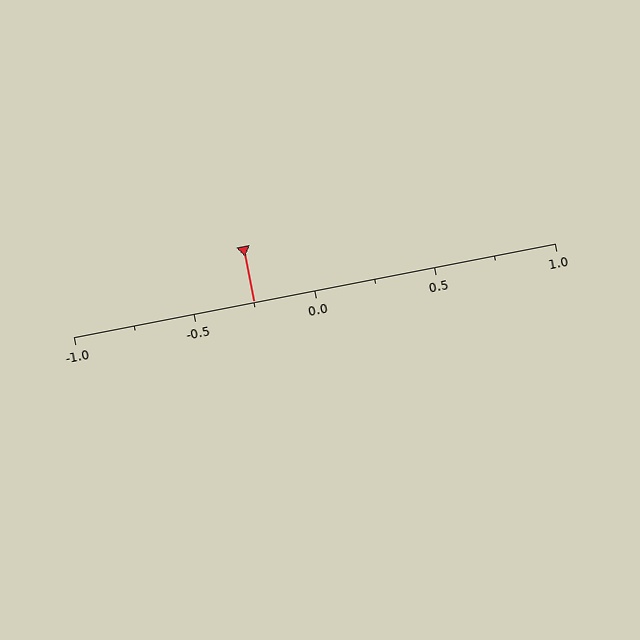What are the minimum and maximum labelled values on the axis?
The axis runs from -1.0 to 1.0.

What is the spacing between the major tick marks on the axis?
The major ticks are spaced 0.5 apart.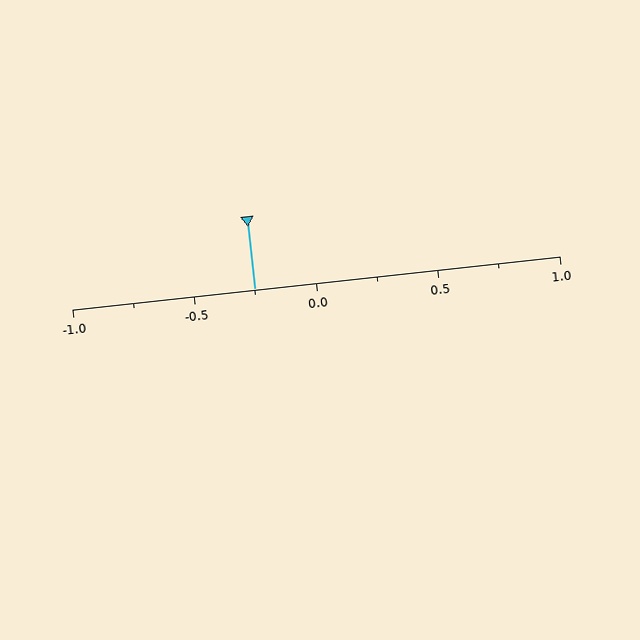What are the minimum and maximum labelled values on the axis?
The axis runs from -1.0 to 1.0.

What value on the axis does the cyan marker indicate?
The marker indicates approximately -0.25.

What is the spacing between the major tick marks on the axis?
The major ticks are spaced 0.5 apart.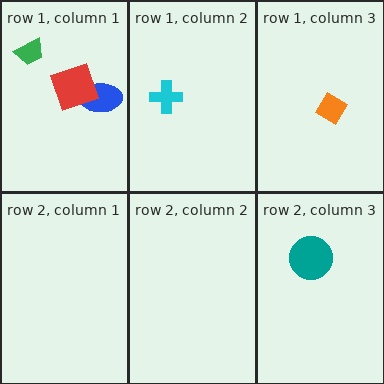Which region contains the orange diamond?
The row 1, column 3 region.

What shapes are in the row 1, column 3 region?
The orange diamond.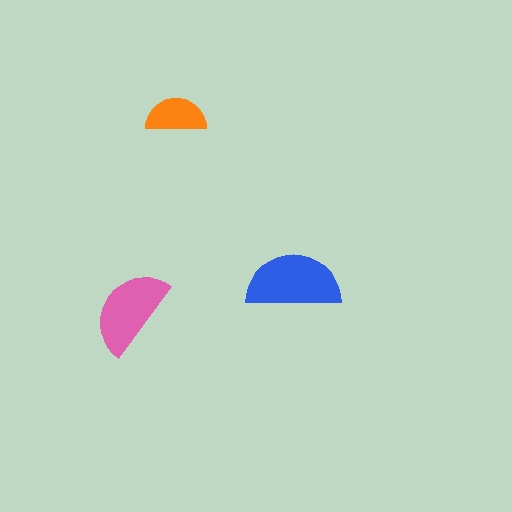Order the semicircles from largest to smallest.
the blue one, the pink one, the orange one.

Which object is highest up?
The orange semicircle is topmost.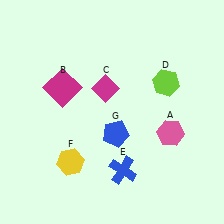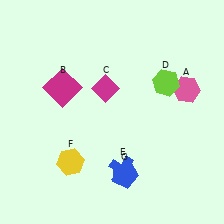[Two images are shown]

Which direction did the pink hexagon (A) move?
The pink hexagon (A) moved up.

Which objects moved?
The objects that moved are: the pink hexagon (A), the blue pentagon (G).